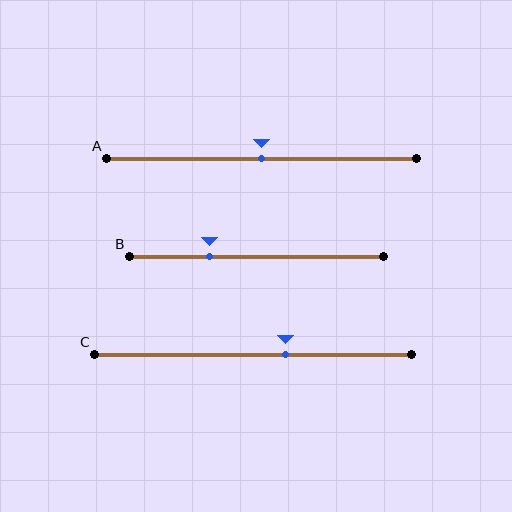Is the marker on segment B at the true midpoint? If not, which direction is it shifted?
No, the marker on segment B is shifted to the left by about 18% of the segment length.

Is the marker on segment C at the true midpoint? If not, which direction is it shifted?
No, the marker on segment C is shifted to the right by about 10% of the segment length.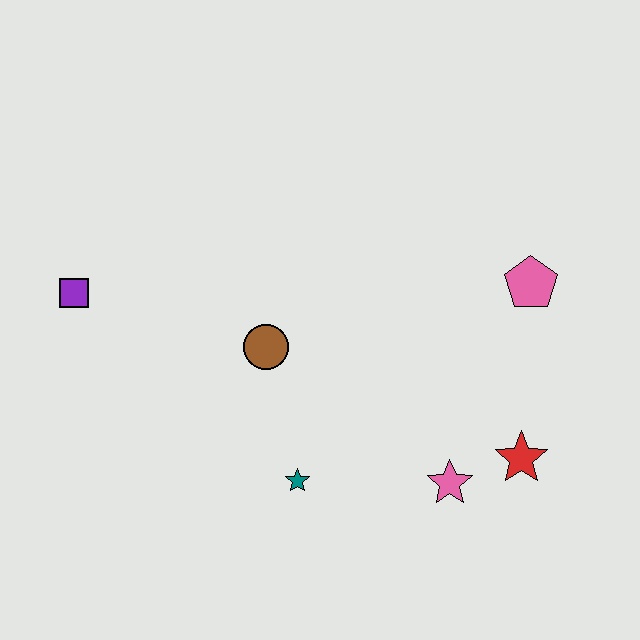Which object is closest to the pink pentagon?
The red star is closest to the pink pentagon.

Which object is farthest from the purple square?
The red star is farthest from the purple square.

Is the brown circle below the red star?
No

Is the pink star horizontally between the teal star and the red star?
Yes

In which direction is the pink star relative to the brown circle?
The pink star is to the right of the brown circle.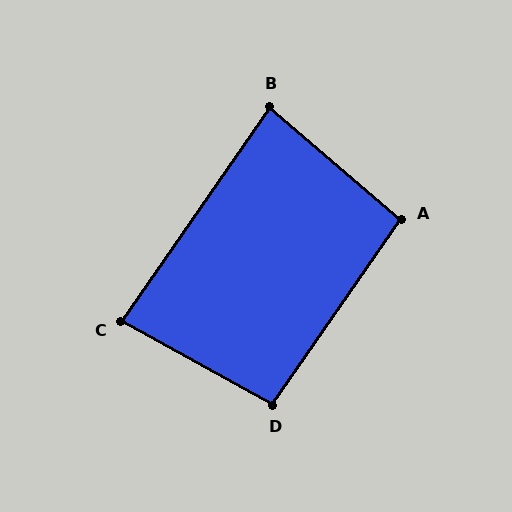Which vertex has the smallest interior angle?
B, at approximately 84 degrees.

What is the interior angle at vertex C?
Approximately 84 degrees (acute).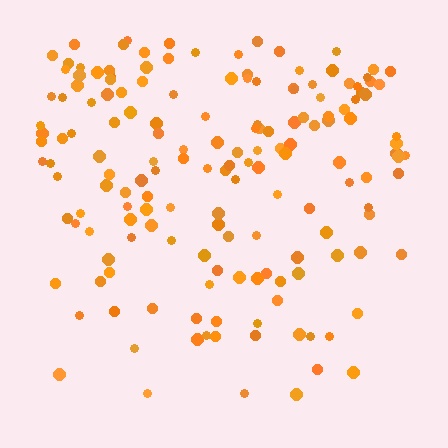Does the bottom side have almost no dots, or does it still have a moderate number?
Still a moderate number, just noticeably fewer than the top.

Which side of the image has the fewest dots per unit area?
The bottom.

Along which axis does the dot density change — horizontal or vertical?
Vertical.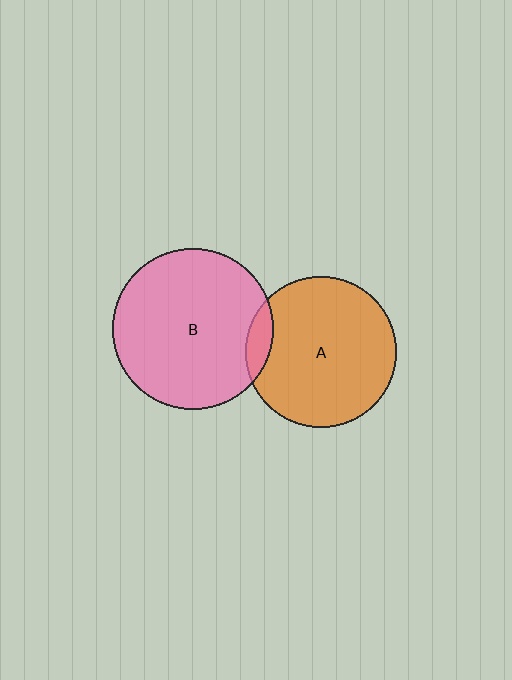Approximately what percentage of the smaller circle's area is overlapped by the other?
Approximately 10%.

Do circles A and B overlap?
Yes.